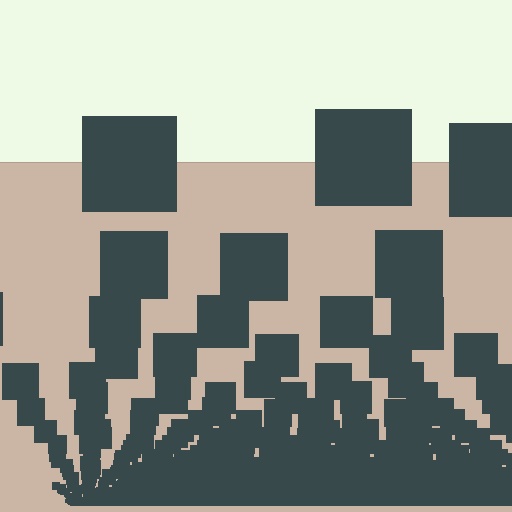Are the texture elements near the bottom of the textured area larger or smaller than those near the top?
Smaller. The gradient is inverted — elements near the bottom are smaller and denser.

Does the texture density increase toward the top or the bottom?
Density increases toward the bottom.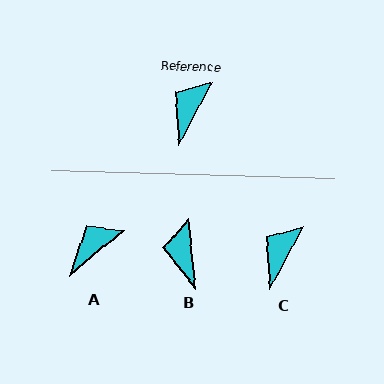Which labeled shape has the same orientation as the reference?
C.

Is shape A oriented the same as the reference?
No, it is off by about 22 degrees.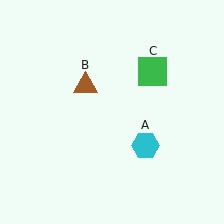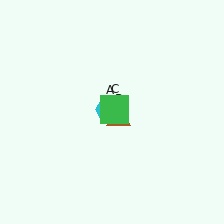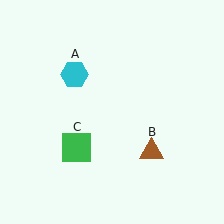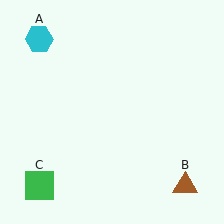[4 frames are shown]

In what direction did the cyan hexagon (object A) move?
The cyan hexagon (object A) moved up and to the left.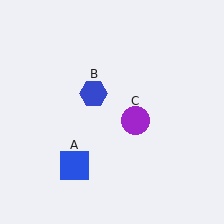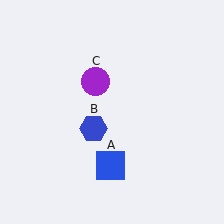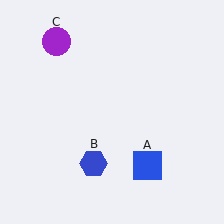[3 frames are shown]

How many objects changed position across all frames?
3 objects changed position: blue square (object A), blue hexagon (object B), purple circle (object C).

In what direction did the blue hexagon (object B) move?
The blue hexagon (object B) moved down.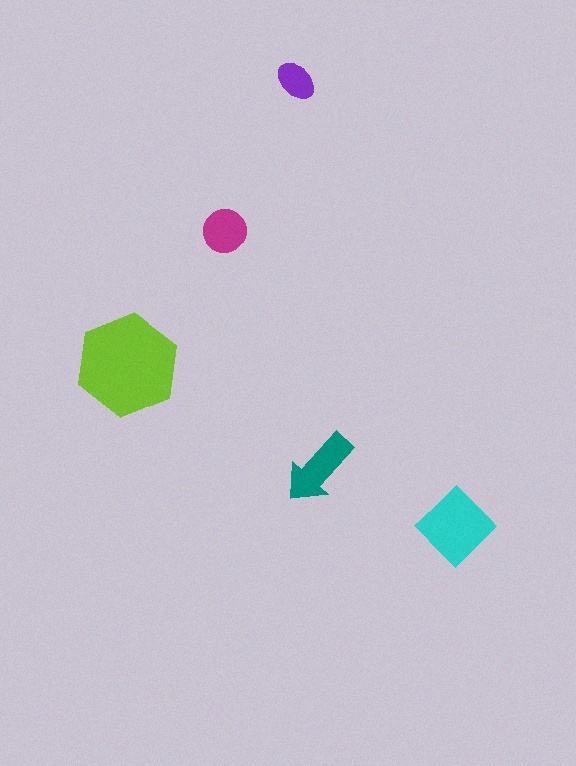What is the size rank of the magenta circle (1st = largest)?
4th.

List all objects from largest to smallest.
The lime hexagon, the cyan diamond, the teal arrow, the magenta circle, the purple ellipse.